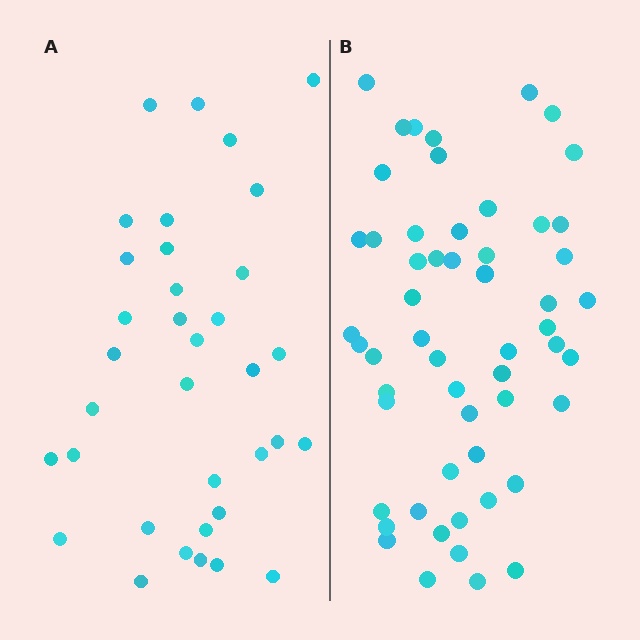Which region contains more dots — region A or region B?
Region B (the right region) has more dots.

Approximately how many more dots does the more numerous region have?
Region B has approximately 20 more dots than region A.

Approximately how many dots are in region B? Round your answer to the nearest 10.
About 60 dots. (The exact count is 55, which rounds to 60.)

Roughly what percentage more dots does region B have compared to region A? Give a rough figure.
About 55% more.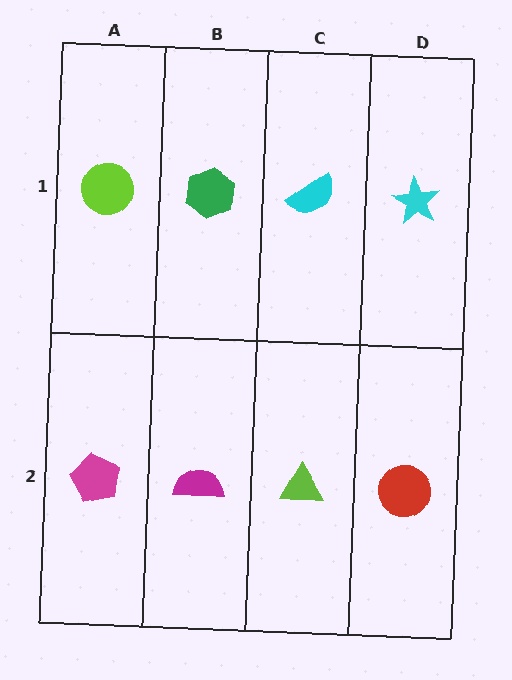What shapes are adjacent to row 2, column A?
A lime circle (row 1, column A), a magenta semicircle (row 2, column B).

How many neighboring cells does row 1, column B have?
3.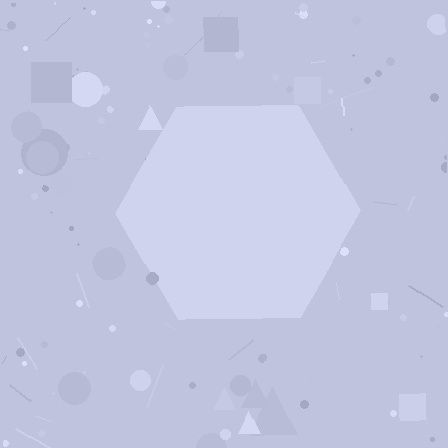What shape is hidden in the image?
A hexagon is hidden in the image.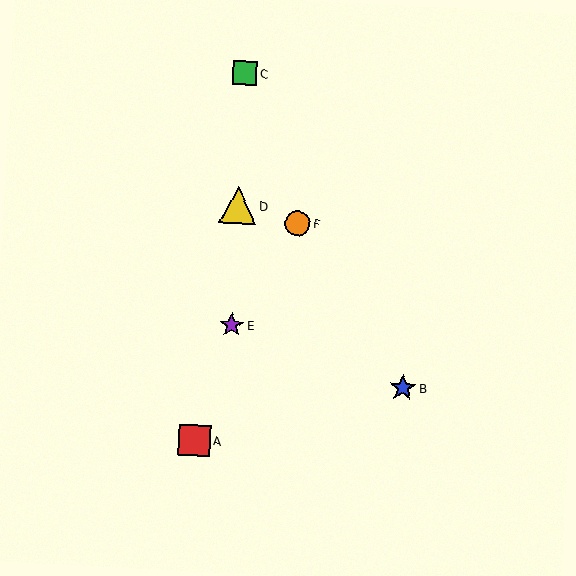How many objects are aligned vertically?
3 objects (C, D, E) are aligned vertically.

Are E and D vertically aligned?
Yes, both are at x≈232.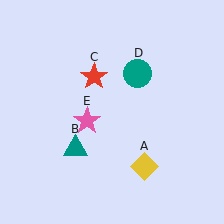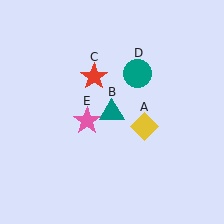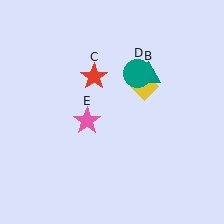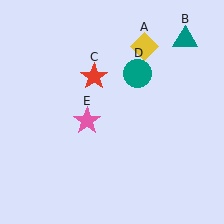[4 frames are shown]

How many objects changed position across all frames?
2 objects changed position: yellow diamond (object A), teal triangle (object B).